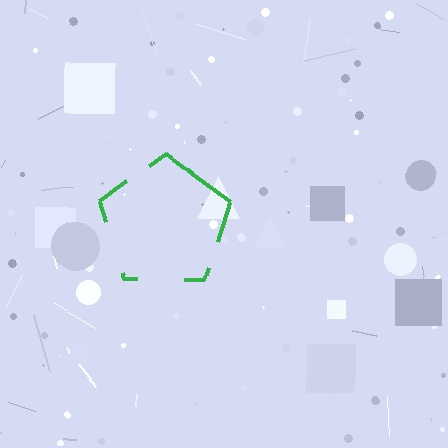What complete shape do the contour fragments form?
The contour fragments form a pentagon.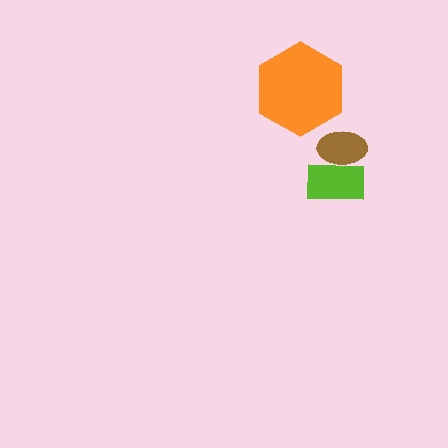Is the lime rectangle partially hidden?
No, no other shape covers it.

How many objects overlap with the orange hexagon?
0 objects overlap with the orange hexagon.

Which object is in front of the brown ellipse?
The lime rectangle is in front of the brown ellipse.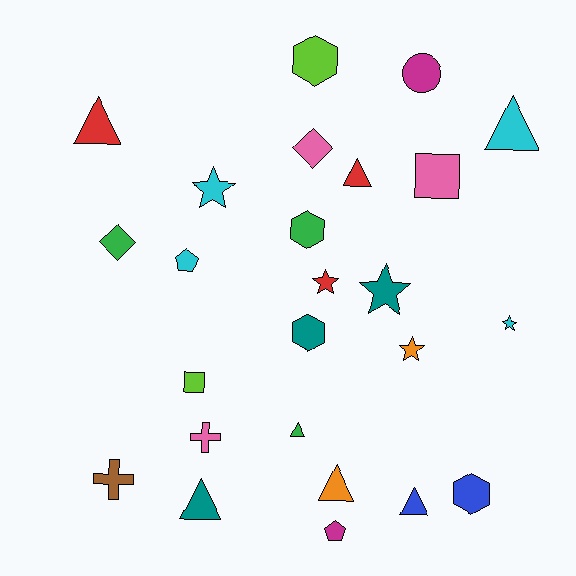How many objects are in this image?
There are 25 objects.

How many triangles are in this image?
There are 7 triangles.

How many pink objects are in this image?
There are 3 pink objects.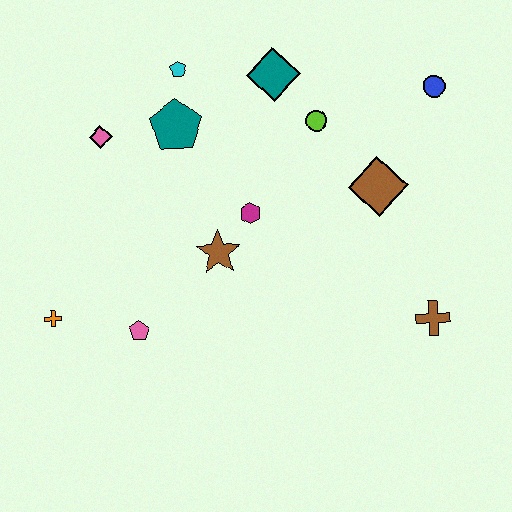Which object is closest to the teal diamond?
The lime circle is closest to the teal diamond.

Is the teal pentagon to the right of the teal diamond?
No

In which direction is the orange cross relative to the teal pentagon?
The orange cross is below the teal pentagon.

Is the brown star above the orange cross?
Yes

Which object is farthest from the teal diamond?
The orange cross is farthest from the teal diamond.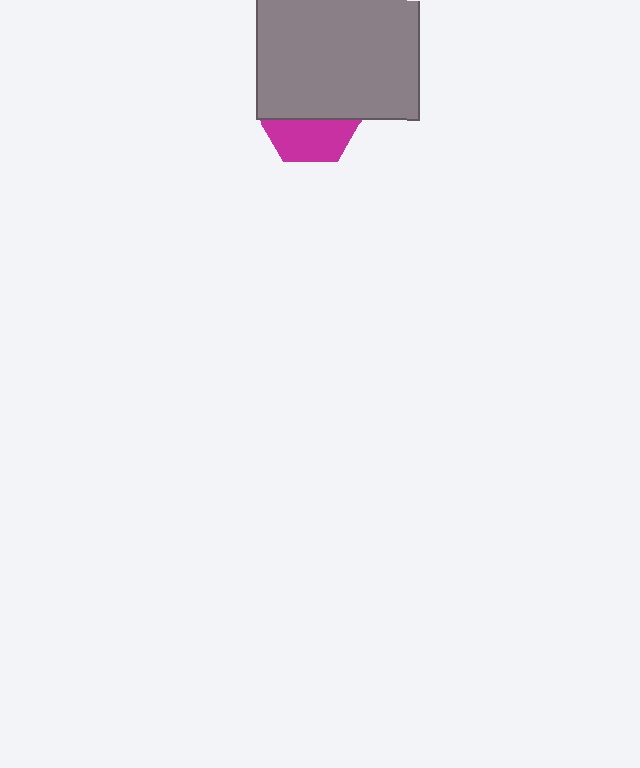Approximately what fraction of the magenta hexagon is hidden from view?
Roughly 56% of the magenta hexagon is hidden behind the gray square.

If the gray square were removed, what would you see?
You would see the complete magenta hexagon.